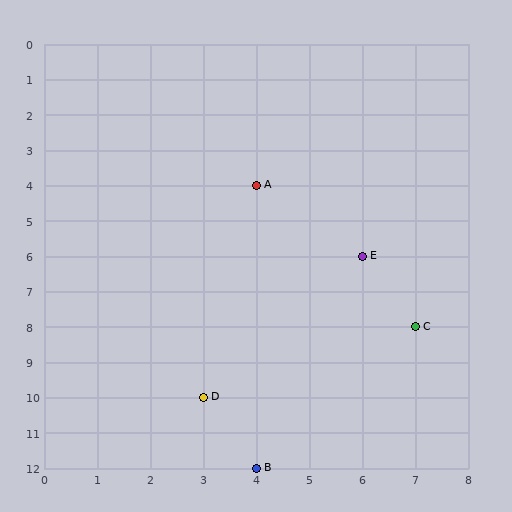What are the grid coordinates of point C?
Point C is at grid coordinates (7, 8).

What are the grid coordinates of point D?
Point D is at grid coordinates (3, 10).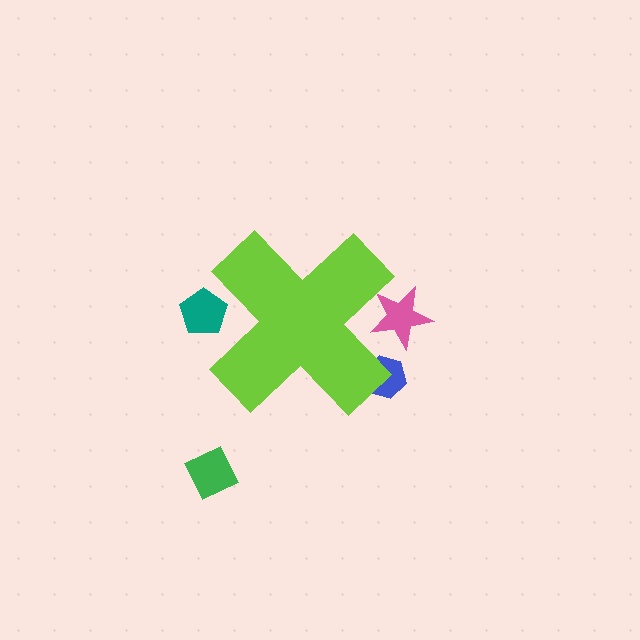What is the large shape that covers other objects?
A lime cross.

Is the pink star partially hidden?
Yes, the pink star is partially hidden behind the lime cross.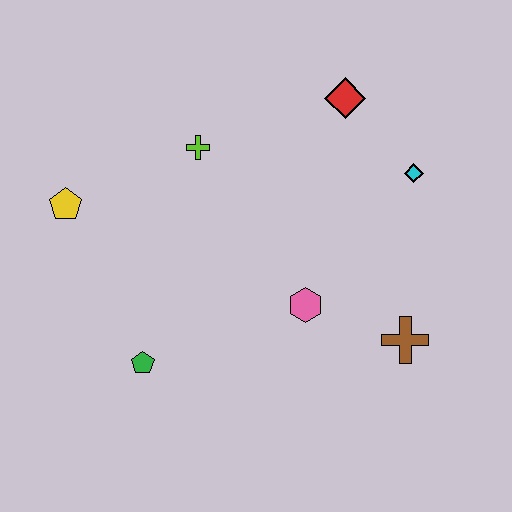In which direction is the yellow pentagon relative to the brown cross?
The yellow pentagon is to the left of the brown cross.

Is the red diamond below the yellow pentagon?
No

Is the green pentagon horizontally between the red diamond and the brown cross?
No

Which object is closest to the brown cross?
The pink hexagon is closest to the brown cross.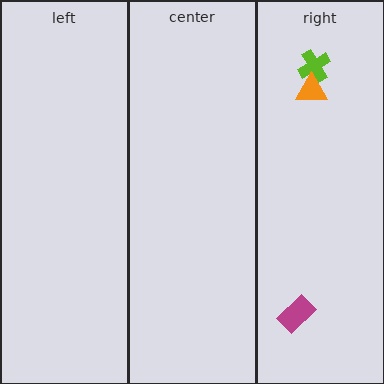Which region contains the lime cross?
The right region.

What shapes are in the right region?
The lime cross, the orange triangle, the magenta rectangle.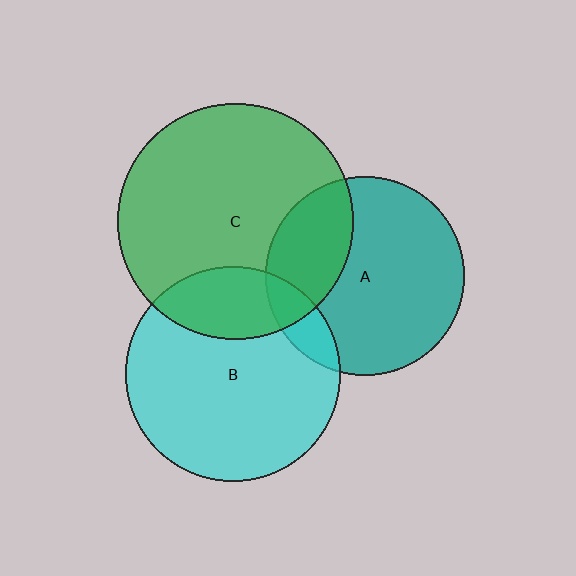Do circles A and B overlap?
Yes.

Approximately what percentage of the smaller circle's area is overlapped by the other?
Approximately 10%.